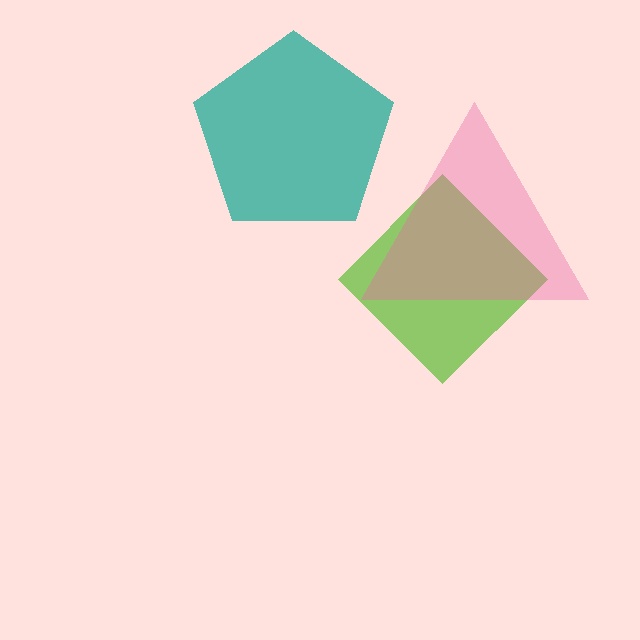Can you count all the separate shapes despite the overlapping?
Yes, there are 3 separate shapes.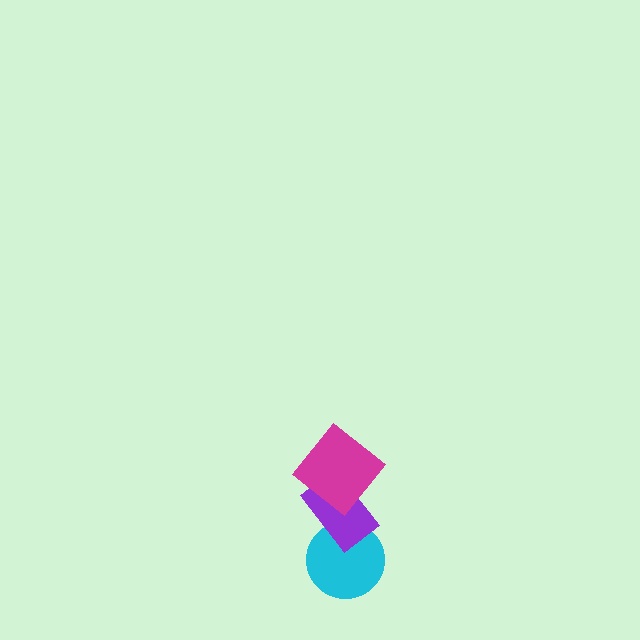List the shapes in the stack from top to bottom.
From top to bottom: the magenta diamond, the purple rectangle, the cyan circle.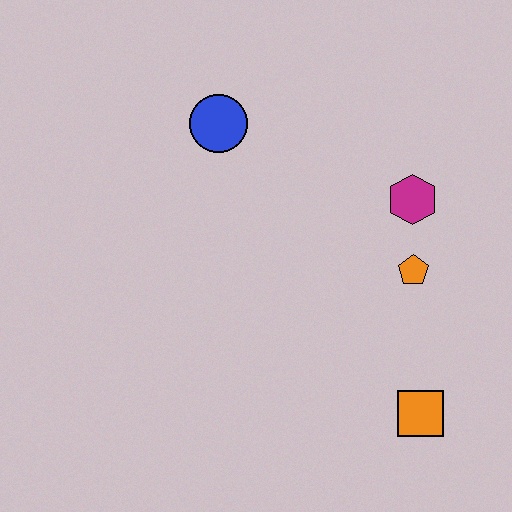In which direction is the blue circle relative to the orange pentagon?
The blue circle is to the left of the orange pentagon.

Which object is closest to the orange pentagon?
The magenta hexagon is closest to the orange pentagon.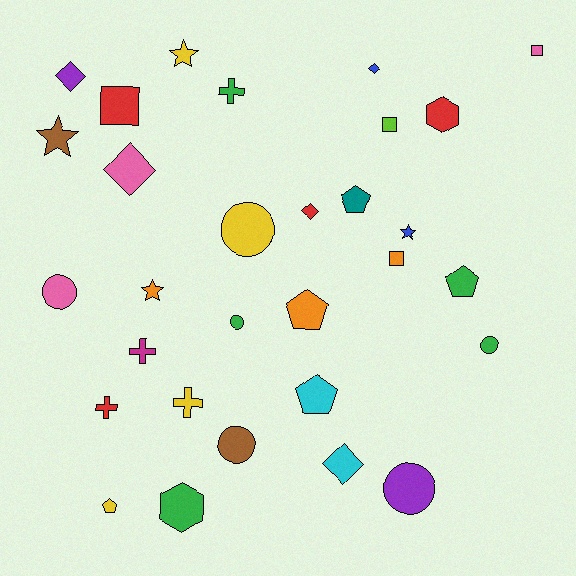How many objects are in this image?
There are 30 objects.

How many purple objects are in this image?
There are 2 purple objects.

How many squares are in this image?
There are 4 squares.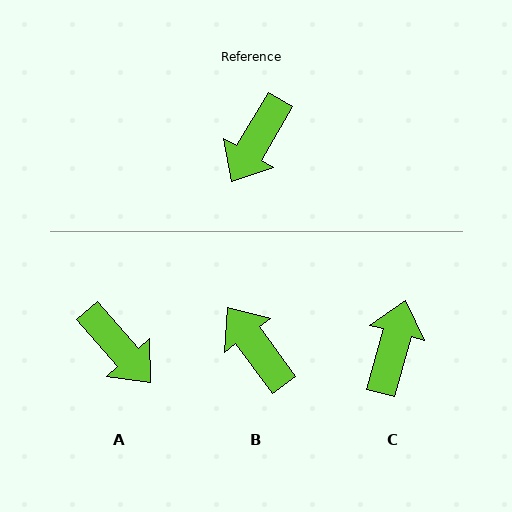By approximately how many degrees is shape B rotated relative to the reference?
Approximately 113 degrees clockwise.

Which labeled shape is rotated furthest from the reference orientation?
C, about 165 degrees away.